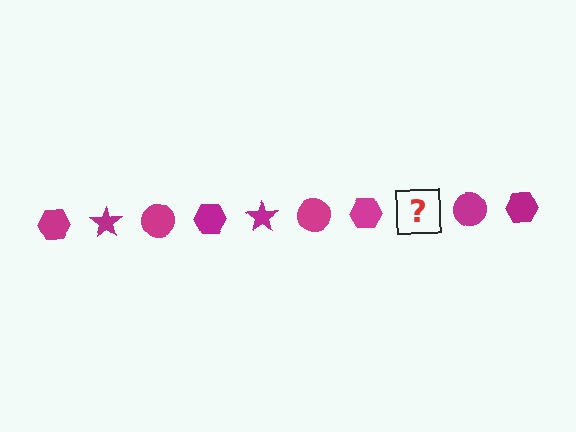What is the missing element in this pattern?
The missing element is a magenta star.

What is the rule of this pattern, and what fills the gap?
The rule is that the pattern cycles through hexagon, star, circle shapes in magenta. The gap should be filled with a magenta star.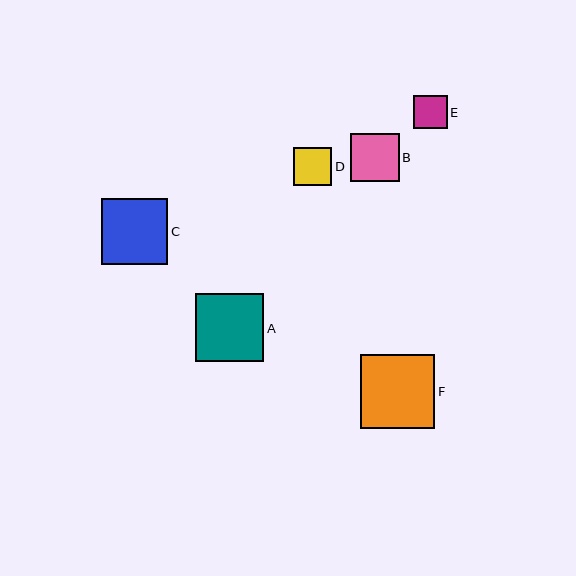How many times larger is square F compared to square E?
Square F is approximately 2.2 times the size of square E.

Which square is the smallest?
Square E is the smallest with a size of approximately 34 pixels.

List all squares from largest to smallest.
From largest to smallest: F, A, C, B, D, E.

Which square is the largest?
Square F is the largest with a size of approximately 74 pixels.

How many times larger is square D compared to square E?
Square D is approximately 1.1 times the size of square E.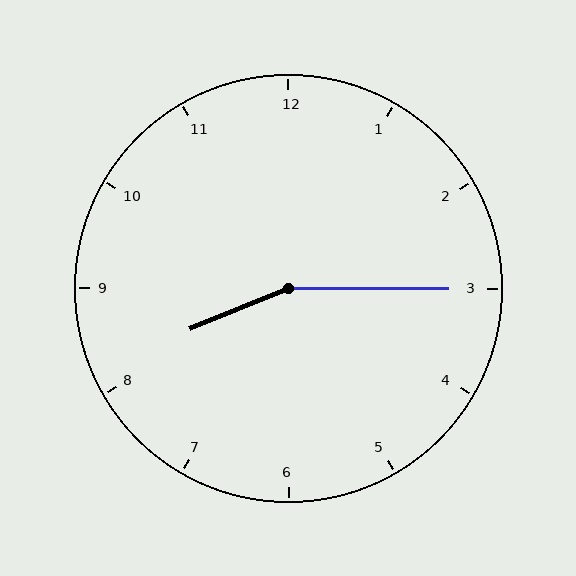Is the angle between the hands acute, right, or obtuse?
It is obtuse.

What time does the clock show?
8:15.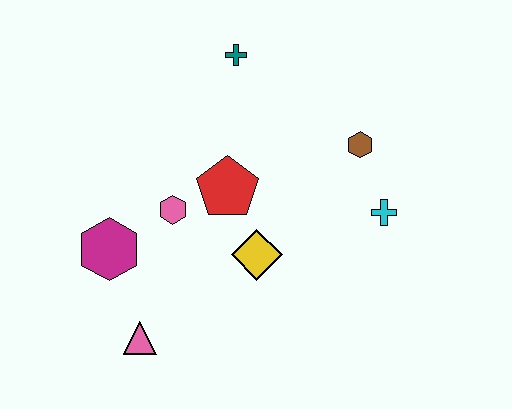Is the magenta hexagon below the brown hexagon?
Yes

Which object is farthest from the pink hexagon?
The cyan cross is farthest from the pink hexagon.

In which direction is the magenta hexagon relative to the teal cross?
The magenta hexagon is below the teal cross.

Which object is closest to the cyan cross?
The brown hexagon is closest to the cyan cross.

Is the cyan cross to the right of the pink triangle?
Yes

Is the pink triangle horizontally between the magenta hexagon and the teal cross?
Yes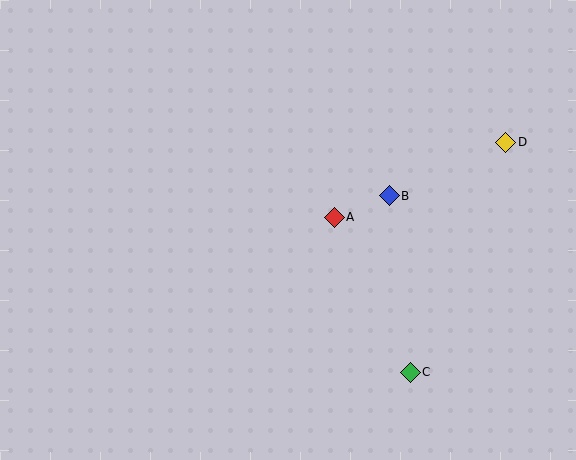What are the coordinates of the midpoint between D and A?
The midpoint between D and A is at (420, 180).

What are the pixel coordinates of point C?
Point C is at (410, 372).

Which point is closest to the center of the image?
Point A at (334, 217) is closest to the center.